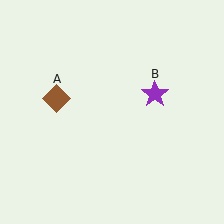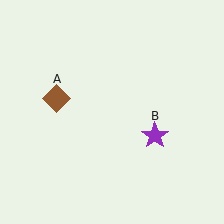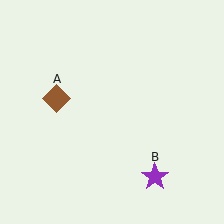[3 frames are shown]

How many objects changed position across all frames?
1 object changed position: purple star (object B).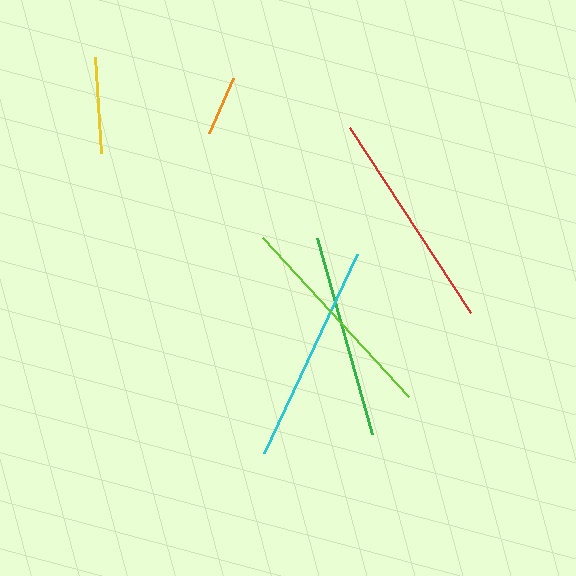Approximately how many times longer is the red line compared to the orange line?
The red line is approximately 3.7 times the length of the orange line.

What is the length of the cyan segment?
The cyan segment is approximately 220 pixels long.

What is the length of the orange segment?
The orange segment is approximately 60 pixels long.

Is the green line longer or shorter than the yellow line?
The green line is longer than the yellow line.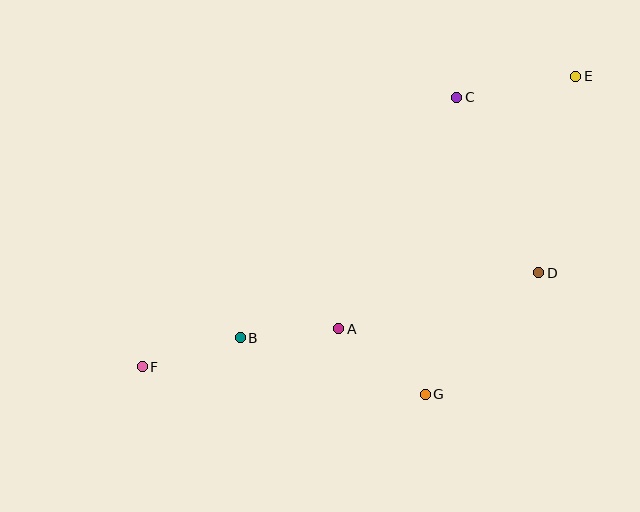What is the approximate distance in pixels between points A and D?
The distance between A and D is approximately 208 pixels.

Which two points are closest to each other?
Points A and B are closest to each other.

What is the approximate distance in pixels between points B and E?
The distance between B and E is approximately 425 pixels.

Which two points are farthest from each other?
Points E and F are farthest from each other.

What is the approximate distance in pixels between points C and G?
The distance between C and G is approximately 299 pixels.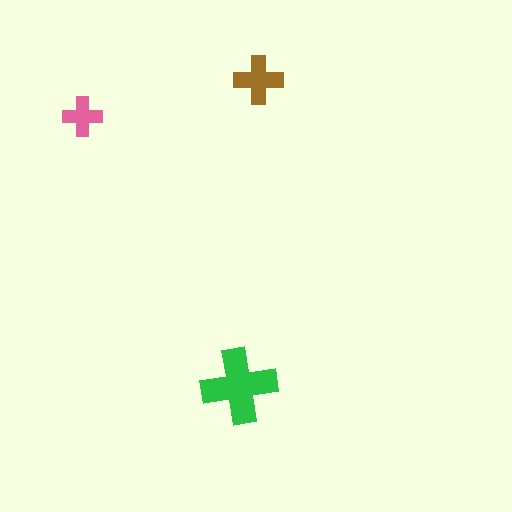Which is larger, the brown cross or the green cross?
The green one.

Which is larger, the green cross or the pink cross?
The green one.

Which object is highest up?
The brown cross is topmost.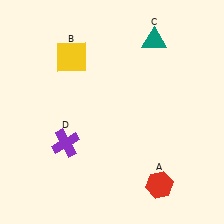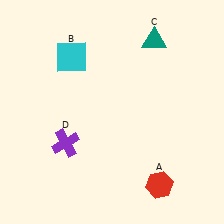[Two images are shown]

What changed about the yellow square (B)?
In Image 1, B is yellow. In Image 2, it changed to cyan.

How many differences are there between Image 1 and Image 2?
There is 1 difference between the two images.